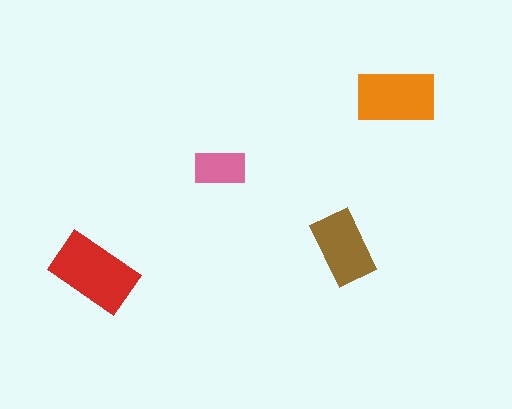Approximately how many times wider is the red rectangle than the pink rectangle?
About 1.5 times wider.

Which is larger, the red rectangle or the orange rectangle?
The red one.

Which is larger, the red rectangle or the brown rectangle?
The red one.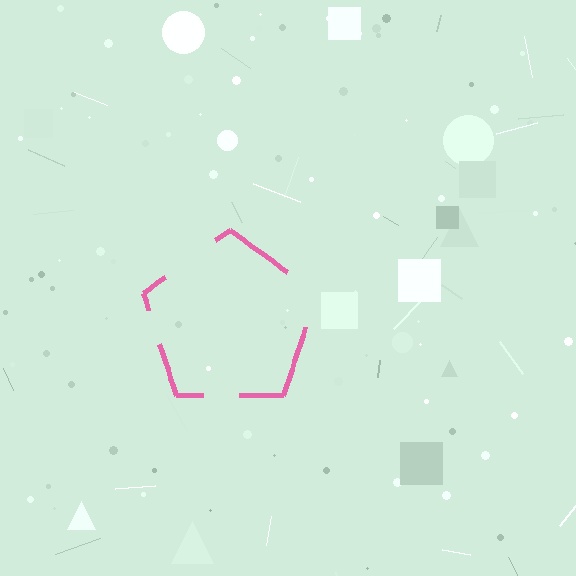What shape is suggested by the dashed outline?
The dashed outline suggests a pentagon.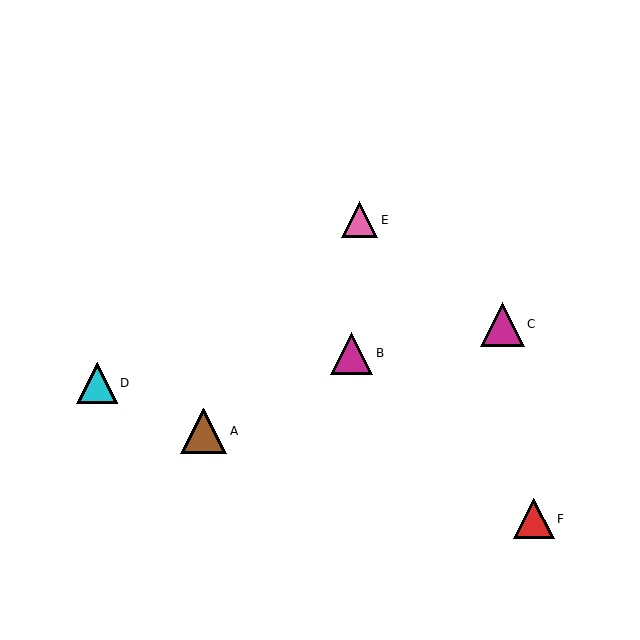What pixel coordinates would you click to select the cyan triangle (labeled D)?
Click at (97, 383) to select the cyan triangle D.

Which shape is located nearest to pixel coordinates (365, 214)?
The pink triangle (labeled E) at (360, 220) is nearest to that location.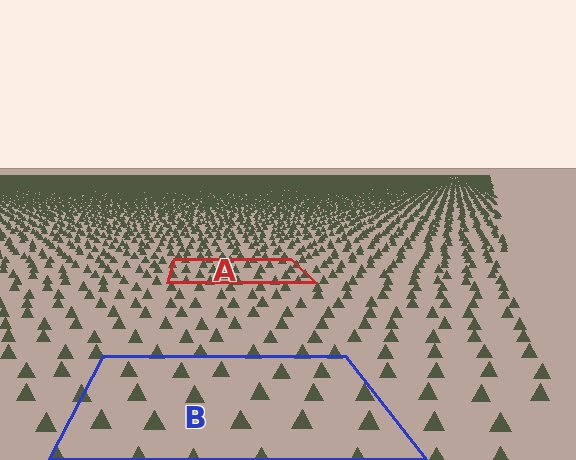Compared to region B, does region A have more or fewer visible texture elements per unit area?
Region A has more texture elements per unit area — they are packed more densely because it is farther away.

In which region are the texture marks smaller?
The texture marks are smaller in region A, because it is farther away.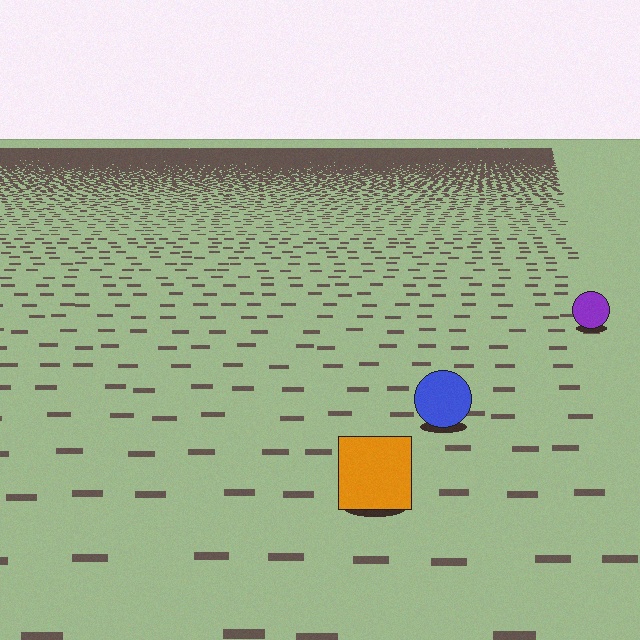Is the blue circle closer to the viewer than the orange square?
No. The orange square is closer — you can tell from the texture gradient: the ground texture is coarser near it.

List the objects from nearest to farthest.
From nearest to farthest: the orange square, the blue circle, the purple circle.